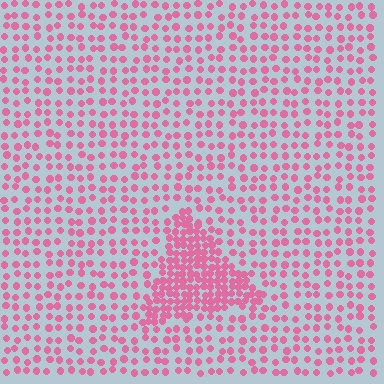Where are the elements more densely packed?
The elements are more densely packed inside the triangle boundary.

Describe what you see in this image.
The image contains small pink elements arranged at two different densities. A triangle-shaped region is visible where the elements are more densely packed than the surrounding area.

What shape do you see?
I see a triangle.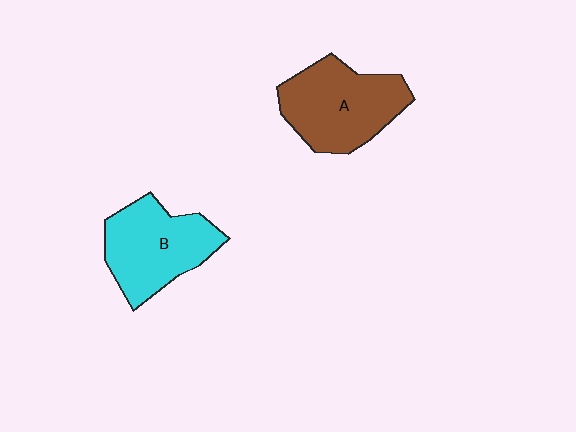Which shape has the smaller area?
Shape B (cyan).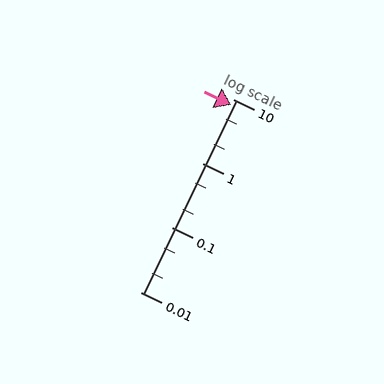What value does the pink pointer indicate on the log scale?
The pointer indicates approximately 8.2.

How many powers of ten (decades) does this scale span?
The scale spans 3 decades, from 0.01 to 10.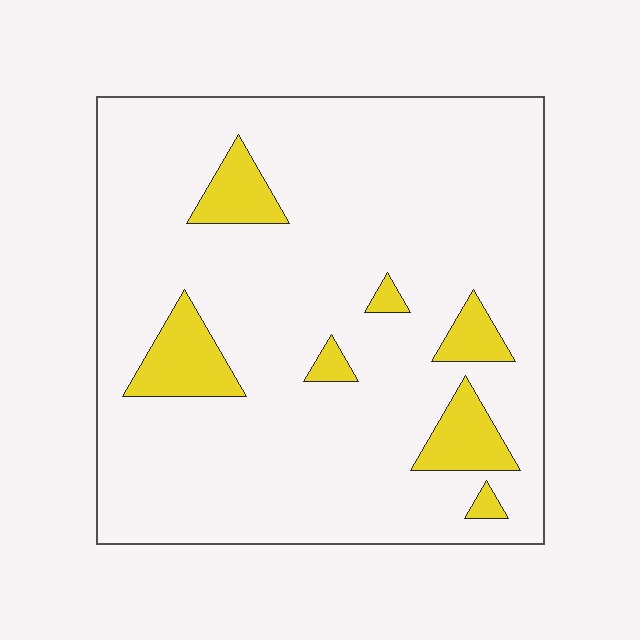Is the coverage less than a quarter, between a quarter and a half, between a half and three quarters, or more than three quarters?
Less than a quarter.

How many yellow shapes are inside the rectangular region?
7.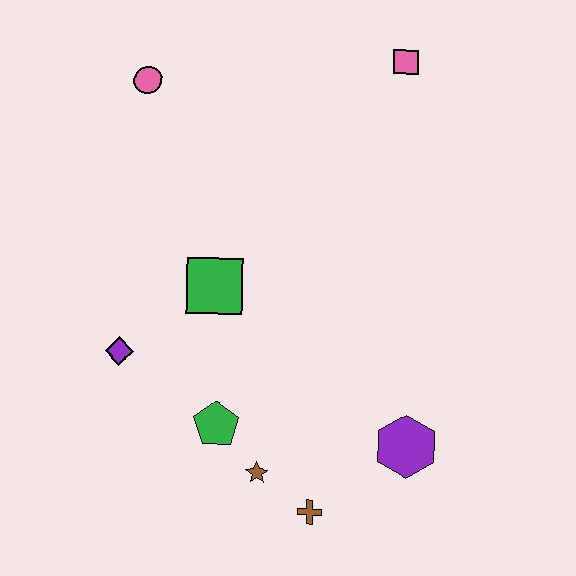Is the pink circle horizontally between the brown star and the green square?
No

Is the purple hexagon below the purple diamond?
Yes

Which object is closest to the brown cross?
The brown star is closest to the brown cross.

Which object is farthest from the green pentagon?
The pink square is farthest from the green pentagon.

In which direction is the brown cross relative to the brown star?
The brown cross is to the right of the brown star.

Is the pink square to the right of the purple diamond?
Yes